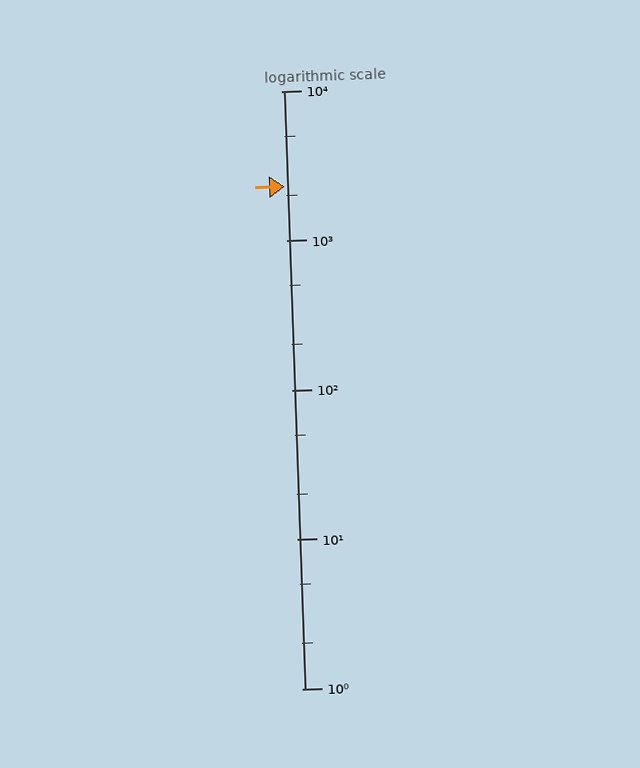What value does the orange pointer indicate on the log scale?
The pointer indicates approximately 2300.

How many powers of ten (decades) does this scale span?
The scale spans 4 decades, from 1 to 10000.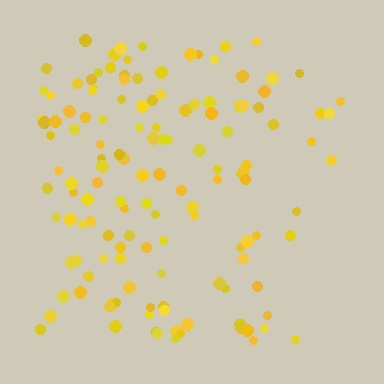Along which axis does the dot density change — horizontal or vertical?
Horizontal.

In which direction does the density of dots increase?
From right to left, with the left side densest.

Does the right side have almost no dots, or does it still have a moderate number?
Still a moderate number, just noticeably fewer than the left.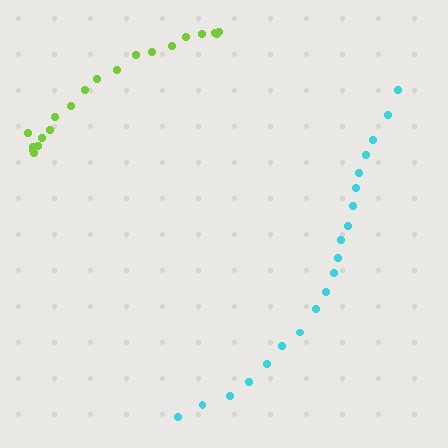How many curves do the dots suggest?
There are 2 distinct paths.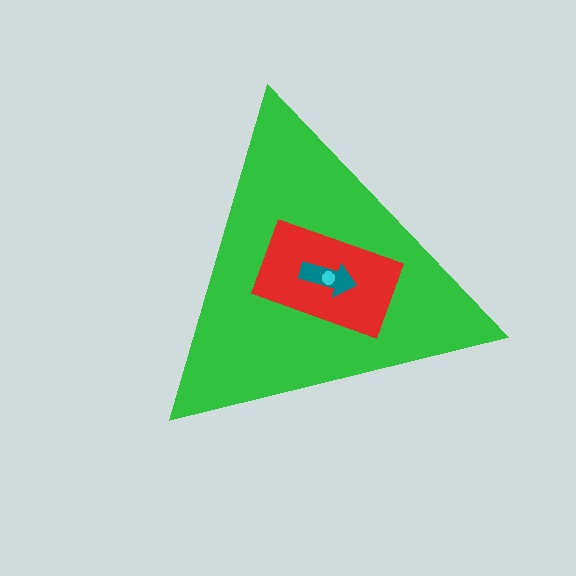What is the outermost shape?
The green triangle.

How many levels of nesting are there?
4.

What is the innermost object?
The cyan circle.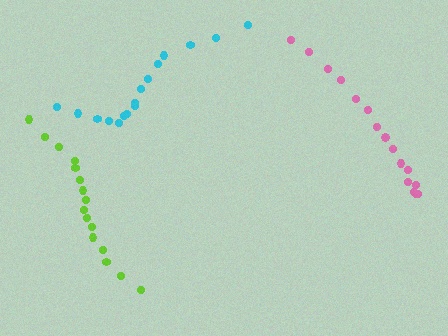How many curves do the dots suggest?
There are 3 distinct paths.